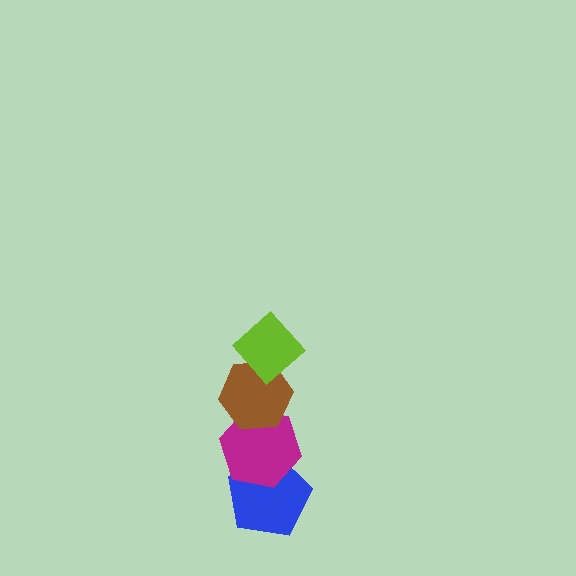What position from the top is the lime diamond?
The lime diamond is 1st from the top.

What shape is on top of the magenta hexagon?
The brown hexagon is on top of the magenta hexagon.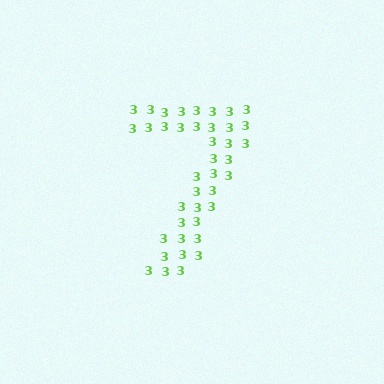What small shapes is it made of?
It is made of small digit 3's.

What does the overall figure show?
The overall figure shows the digit 7.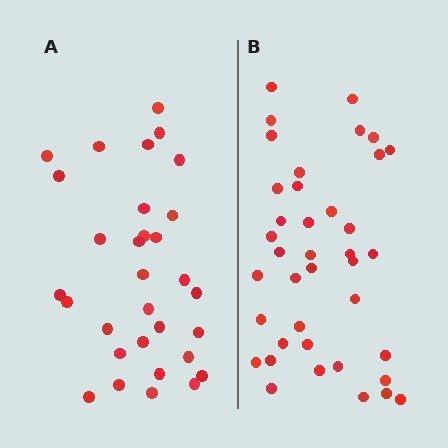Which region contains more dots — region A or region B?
Region B (the right region) has more dots.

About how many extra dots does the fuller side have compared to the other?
Region B has roughly 8 or so more dots than region A.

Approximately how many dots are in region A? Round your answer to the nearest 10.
About 30 dots. (The exact count is 31, which rounds to 30.)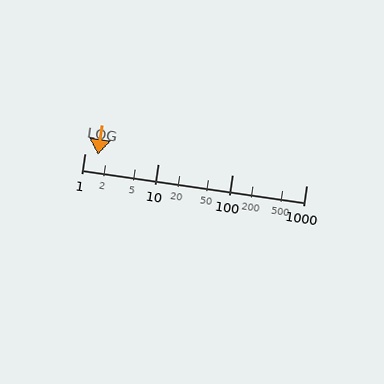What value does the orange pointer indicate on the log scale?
The pointer indicates approximately 1.5.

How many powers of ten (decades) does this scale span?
The scale spans 3 decades, from 1 to 1000.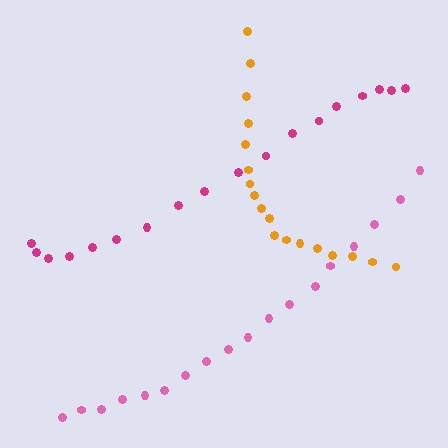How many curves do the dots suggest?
There are 3 distinct paths.